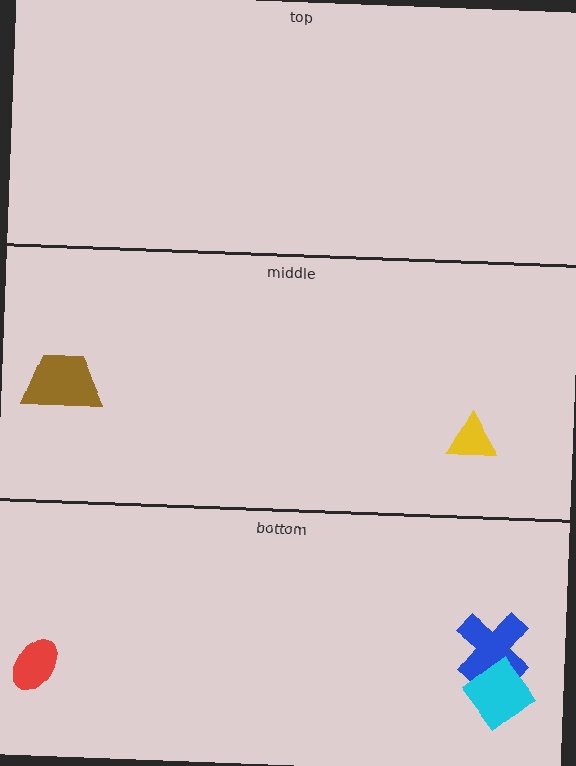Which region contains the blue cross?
The bottom region.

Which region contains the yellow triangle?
The middle region.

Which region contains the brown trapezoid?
The middle region.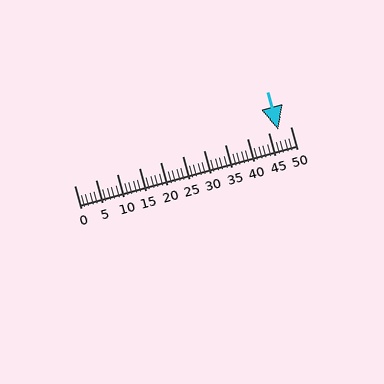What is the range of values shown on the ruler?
The ruler shows values from 0 to 50.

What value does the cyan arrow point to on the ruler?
The cyan arrow points to approximately 47.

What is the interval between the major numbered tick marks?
The major tick marks are spaced 5 units apart.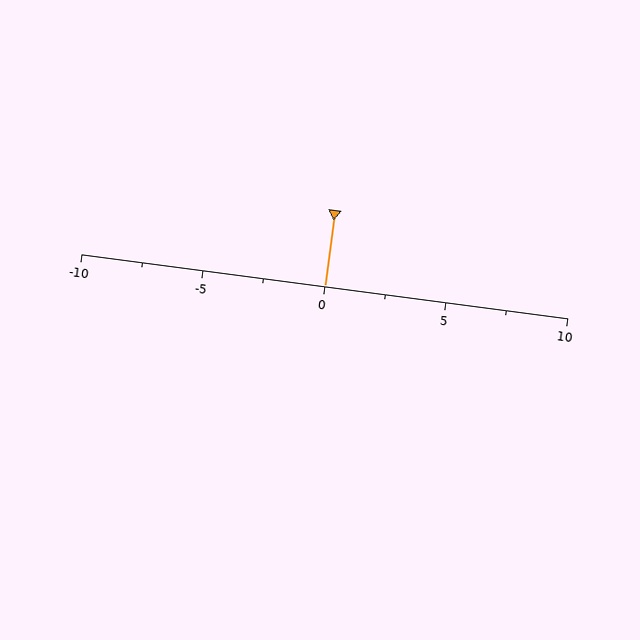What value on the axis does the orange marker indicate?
The marker indicates approximately 0.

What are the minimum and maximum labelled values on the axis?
The axis runs from -10 to 10.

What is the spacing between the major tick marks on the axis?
The major ticks are spaced 5 apart.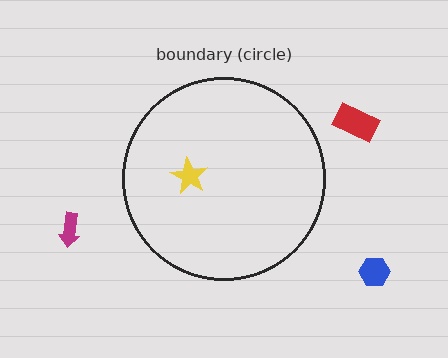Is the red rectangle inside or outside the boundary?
Outside.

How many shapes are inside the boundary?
1 inside, 3 outside.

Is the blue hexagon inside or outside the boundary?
Outside.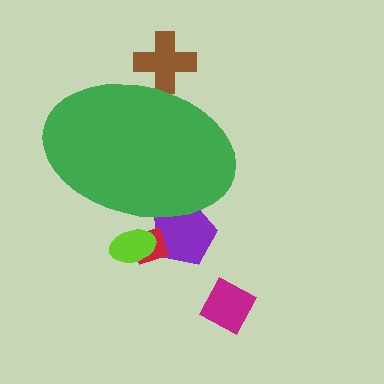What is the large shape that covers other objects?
A green ellipse.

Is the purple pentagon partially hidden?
Yes, the purple pentagon is partially hidden behind the green ellipse.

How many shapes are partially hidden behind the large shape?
4 shapes are partially hidden.